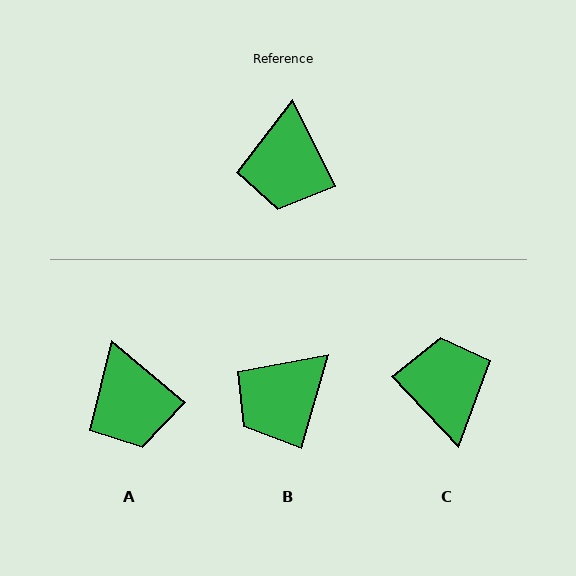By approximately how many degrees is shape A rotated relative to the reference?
Approximately 24 degrees counter-clockwise.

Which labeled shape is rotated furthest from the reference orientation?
C, about 163 degrees away.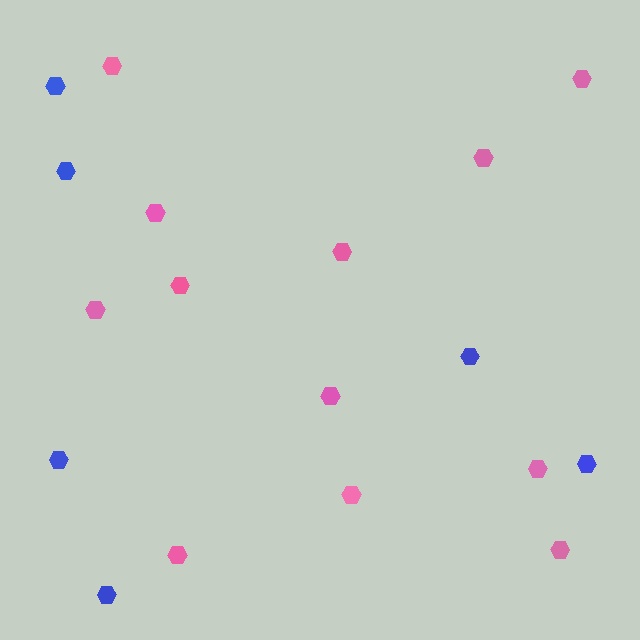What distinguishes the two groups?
There are 2 groups: one group of blue hexagons (6) and one group of pink hexagons (12).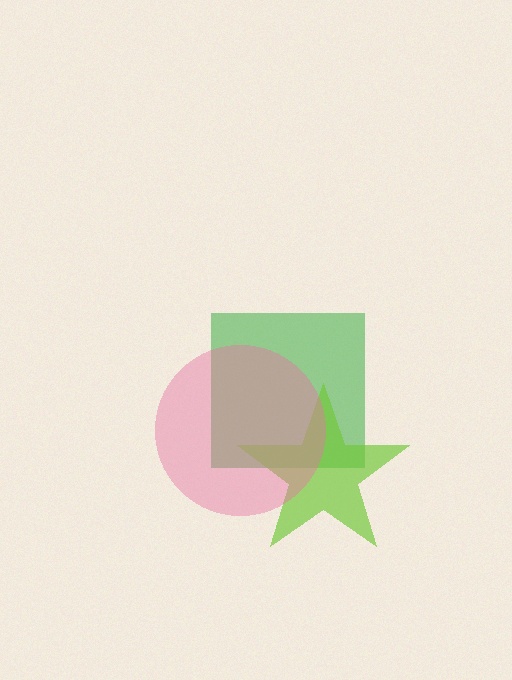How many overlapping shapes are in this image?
There are 3 overlapping shapes in the image.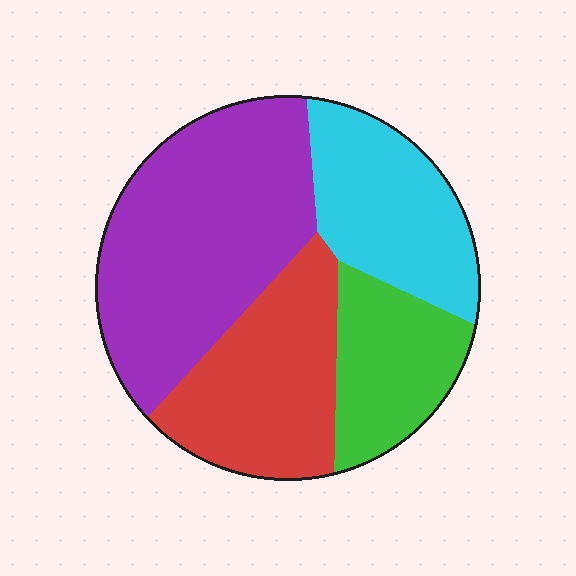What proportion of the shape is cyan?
Cyan takes up about one fifth (1/5) of the shape.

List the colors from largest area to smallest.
From largest to smallest: purple, red, cyan, green.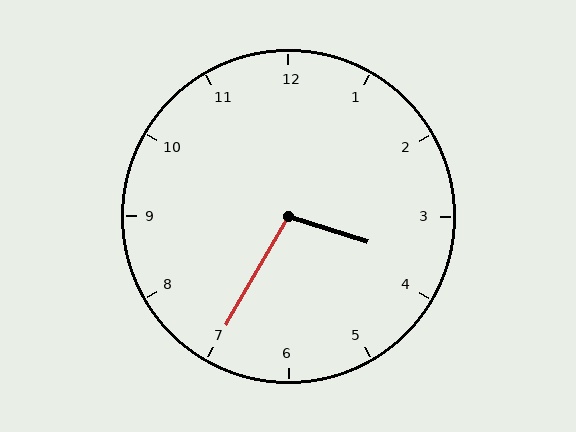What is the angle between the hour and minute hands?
Approximately 102 degrees.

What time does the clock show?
3:35.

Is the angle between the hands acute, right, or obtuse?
It is obtuse.